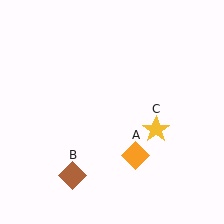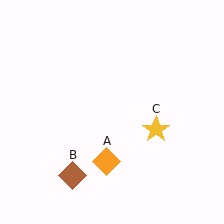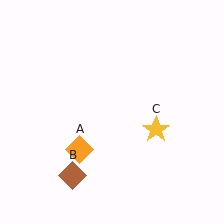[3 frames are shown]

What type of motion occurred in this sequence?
The orange diamond (object A) rotated clockwise around the center of the scene.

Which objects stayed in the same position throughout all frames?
Brown diamond (object B) and yellow star (object C) remained stationary.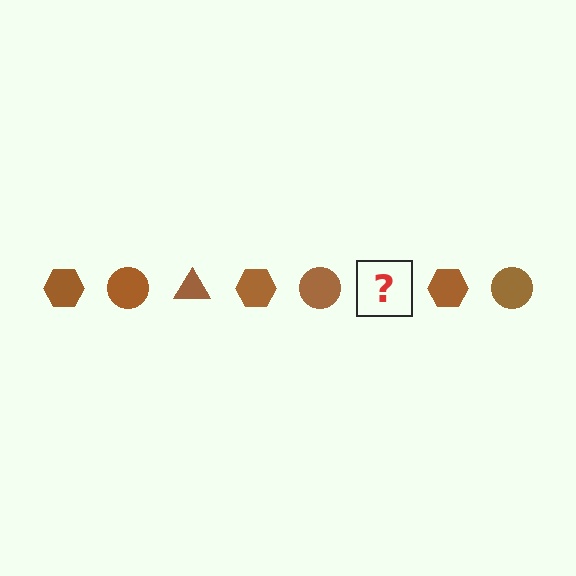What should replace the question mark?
The question mark should be replaced with a brown triangle.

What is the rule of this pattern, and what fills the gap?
The rule is that the pattern cycles through hexagon, circle, triangle shapes in brown. The gap should be filled with a brown triangle.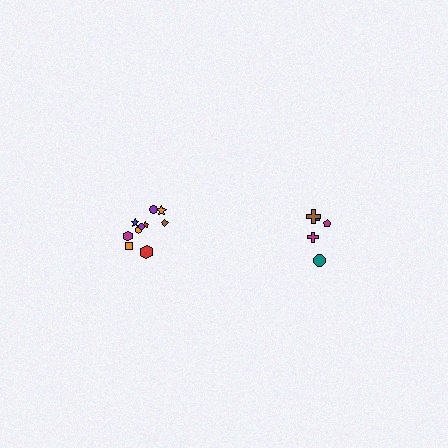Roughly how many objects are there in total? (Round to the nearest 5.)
Roughly 15 objects in total.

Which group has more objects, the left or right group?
The left group.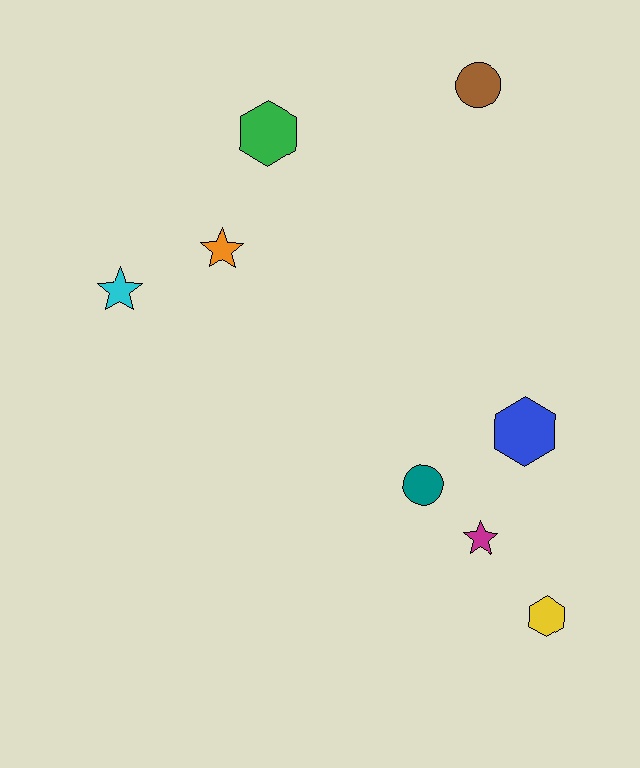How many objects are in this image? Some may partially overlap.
There are 8 objects.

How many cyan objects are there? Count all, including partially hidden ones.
There is 1 cyan object.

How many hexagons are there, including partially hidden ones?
There are 3 hexagons.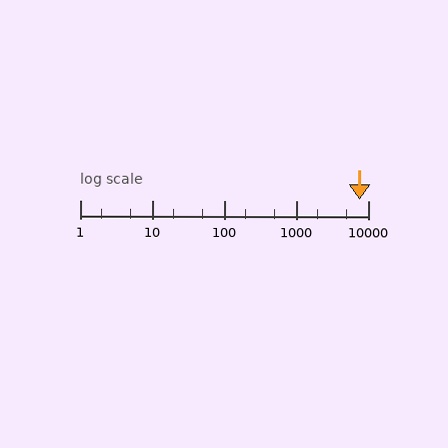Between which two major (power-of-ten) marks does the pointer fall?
The pointer is between 1000 and 10000.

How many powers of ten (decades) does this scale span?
The scale spans 4 decades, from 1 to 10000.